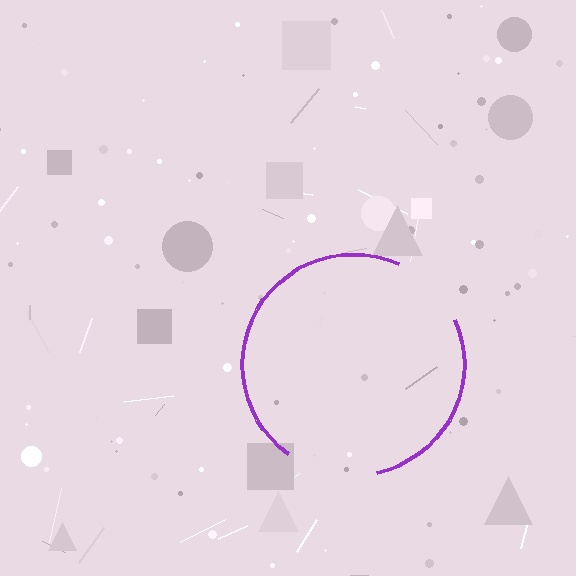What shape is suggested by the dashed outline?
The dashed outline suggests a circle.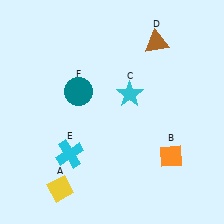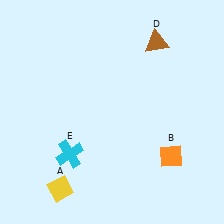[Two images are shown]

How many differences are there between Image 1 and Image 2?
There are 2 differences between the two images.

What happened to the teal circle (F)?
The teal circle (F) was removed in Image 2. It was in the top-left area of Image 1.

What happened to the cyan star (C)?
The cyan star (C) was removed in Image 2. It was in the top-right area of Image 1.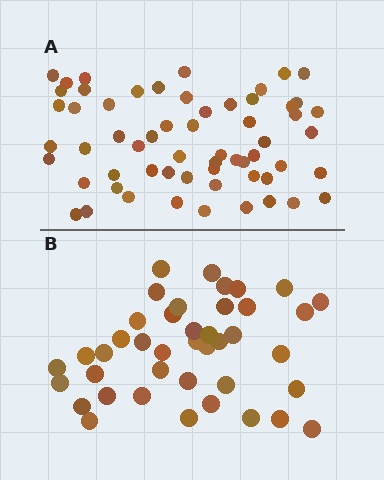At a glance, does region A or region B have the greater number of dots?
Region A (the top region) has more dots.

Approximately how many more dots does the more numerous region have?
Region A has approximately 20 more dots than region B.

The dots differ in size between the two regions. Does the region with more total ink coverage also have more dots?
No. Region B has more total ink coverage because its dots are larger, but region A actually contains more individual dots. Total area can be misleading — the number of items is what matters here.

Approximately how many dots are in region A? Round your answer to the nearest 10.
About 60 dots.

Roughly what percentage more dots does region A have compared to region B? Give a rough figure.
About 45% more.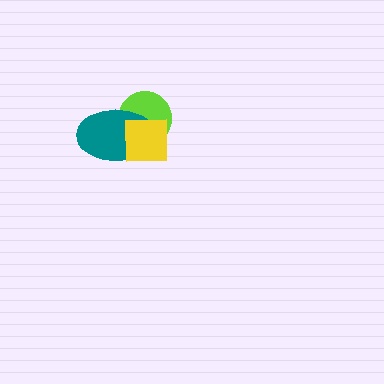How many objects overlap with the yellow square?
2 objects overlap with the yellow square.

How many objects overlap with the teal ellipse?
2 objects overlap with the teal ellipse.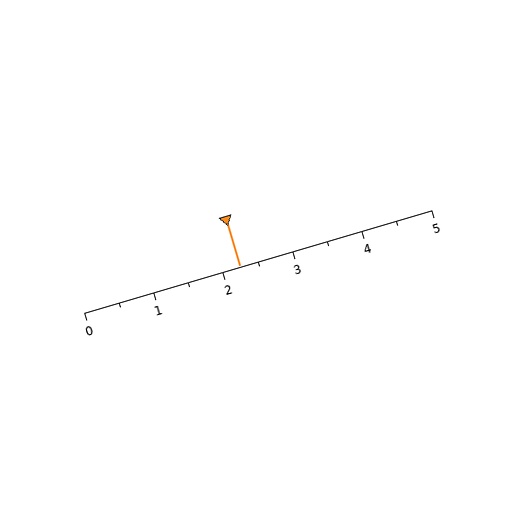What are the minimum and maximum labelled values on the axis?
The axis runs from 0 to 5.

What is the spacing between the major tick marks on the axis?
The major ticks are spaced 1 apart.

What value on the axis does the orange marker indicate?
The marker indicates approximately 2.2.